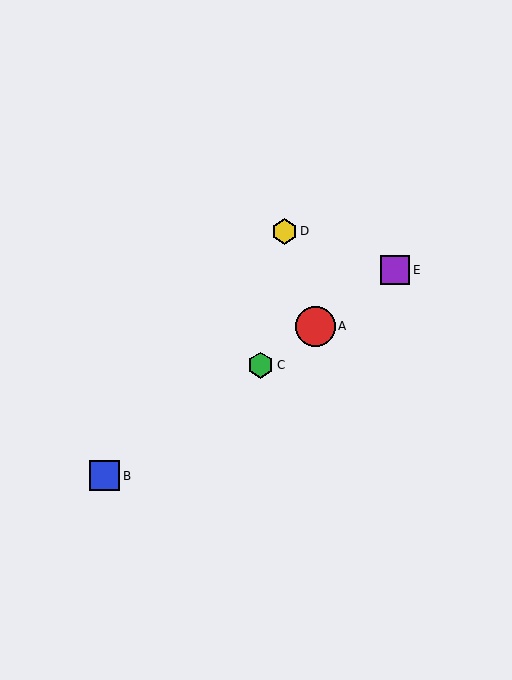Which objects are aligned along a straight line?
Objects A, B, C, E are aligned along a straight line.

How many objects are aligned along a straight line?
4 objects (A, B, C, E) are aligned along a straight line.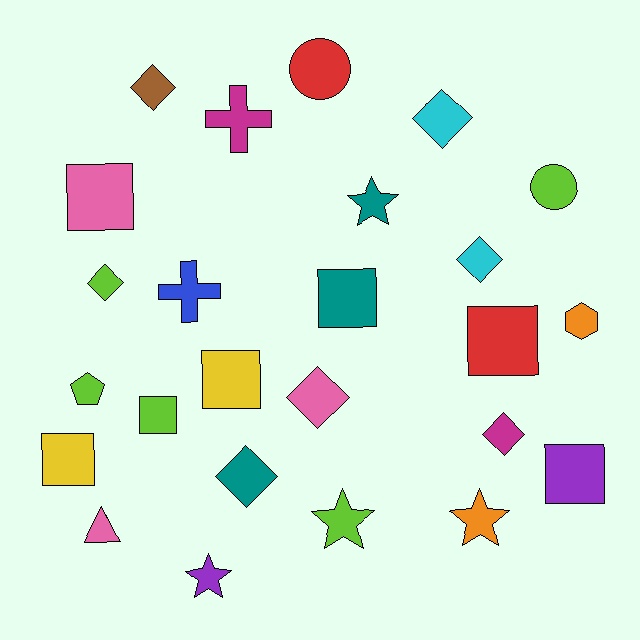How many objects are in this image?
There are 25 objects.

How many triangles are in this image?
There is 1 triangle.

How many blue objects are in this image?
There is 1 blue object.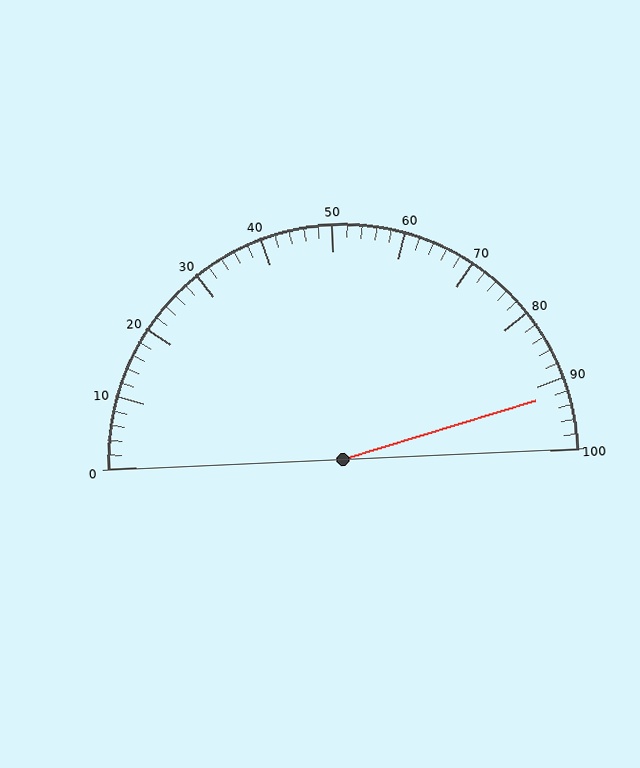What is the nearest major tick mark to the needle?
The nearest major tick mark is 90.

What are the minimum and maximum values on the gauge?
The gauge ranges from 0 to 100.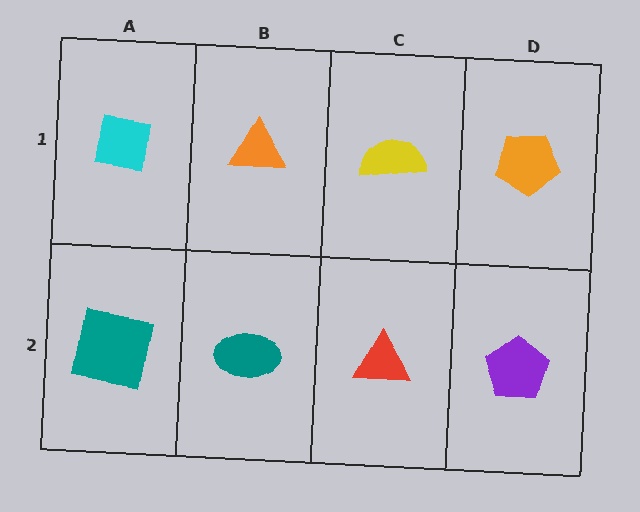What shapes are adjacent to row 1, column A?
A teal square (row 2, column A), an orange triangle (row 1, column B).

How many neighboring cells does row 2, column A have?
2.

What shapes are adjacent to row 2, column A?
A cyan square (row 1, column A), a teal ellipse (row 2, column B).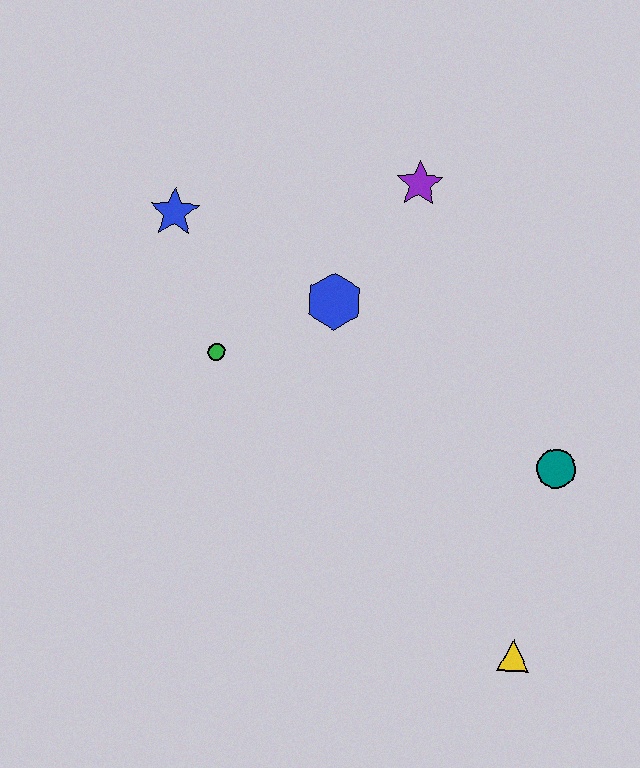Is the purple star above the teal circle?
Yes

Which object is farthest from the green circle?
The yellow triangle is farthest from the green circle.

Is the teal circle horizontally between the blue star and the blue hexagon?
No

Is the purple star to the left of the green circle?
No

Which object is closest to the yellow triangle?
The teal circle is closest to the yellow triangle.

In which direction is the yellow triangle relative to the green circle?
The yellow triangle is to the right of the green circle.